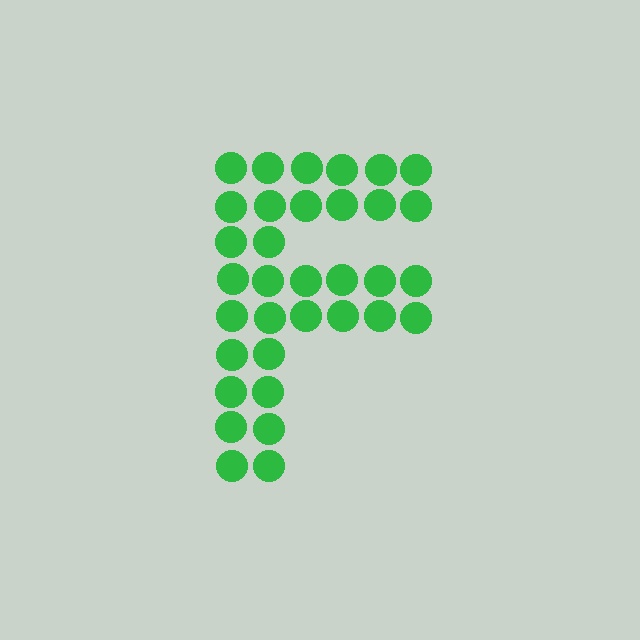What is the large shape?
The large shape is the letter F.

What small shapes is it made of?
It is made of small circles.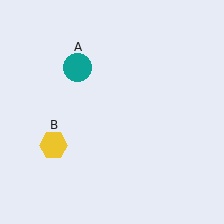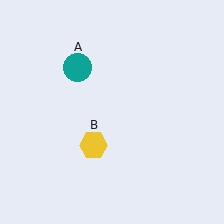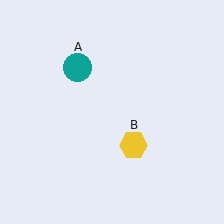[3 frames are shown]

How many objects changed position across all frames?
1 object changed position: yellow hexagon (object B).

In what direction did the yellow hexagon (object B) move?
The yellow hexagon (object B) moved right.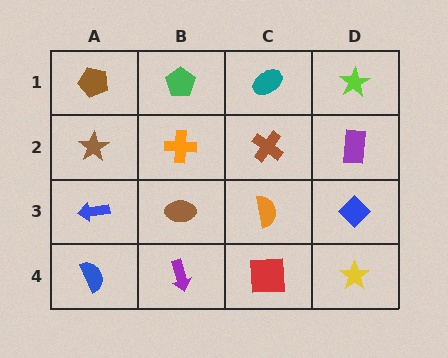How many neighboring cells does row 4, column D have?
2.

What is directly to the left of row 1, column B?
A brown pentagon.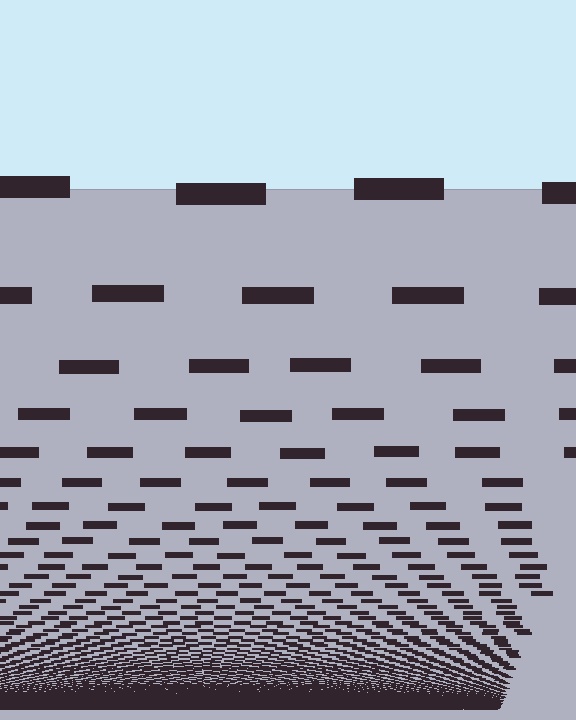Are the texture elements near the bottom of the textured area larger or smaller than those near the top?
Smaller. The gradient is inverted — elements near the bottom are smaller and denser.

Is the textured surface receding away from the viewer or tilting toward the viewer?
The surface appears to tilt toward the viewer. Texture elements get larger and sparser toward the top.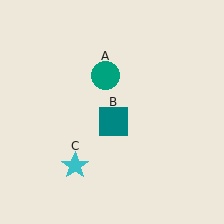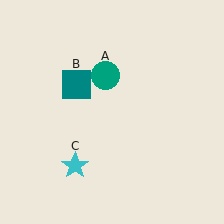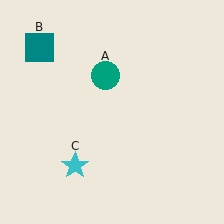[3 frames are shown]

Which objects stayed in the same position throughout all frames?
Teal circle (object A) and cyan star (object C) remained stationary.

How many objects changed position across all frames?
1 object changed position: teal square (object B).